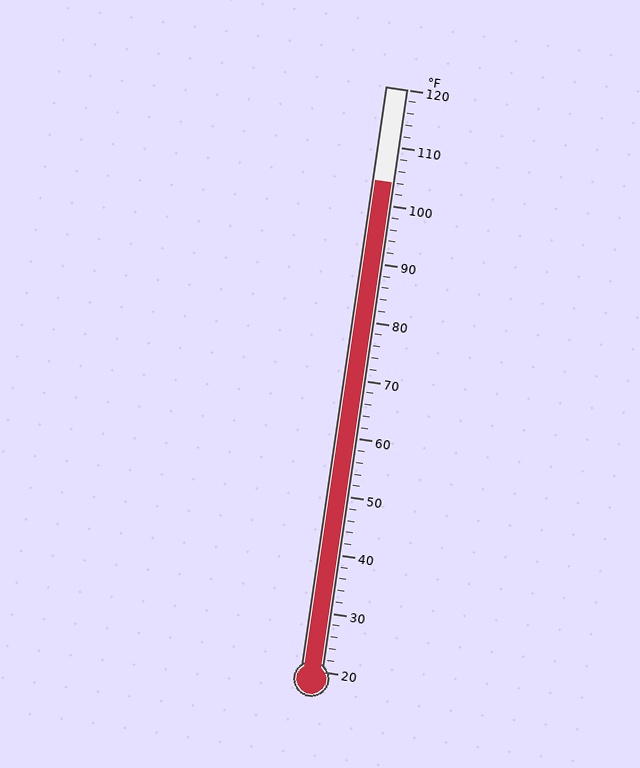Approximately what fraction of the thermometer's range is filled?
The thermometer is filled to approximately 85% of its range.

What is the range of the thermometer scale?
The thermometer scale ranges from 20°F to 120°F.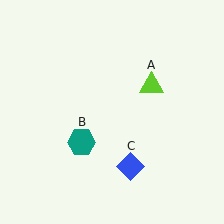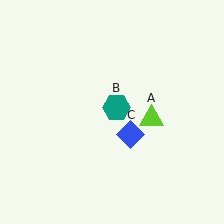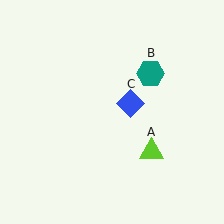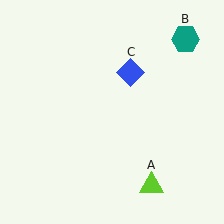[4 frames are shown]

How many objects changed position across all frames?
3 objects changed position: lime triangle (object A), teal hexagon (object B), blue diamond (object C).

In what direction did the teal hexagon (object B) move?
The teal hexagon (object B) moved up and to the right.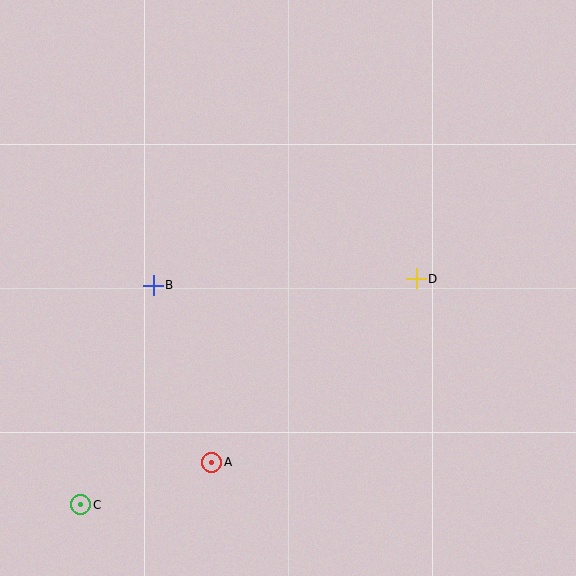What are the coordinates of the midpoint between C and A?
The midpoint between C and A is at (146, 484).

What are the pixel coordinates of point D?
Point D is at (416, 279).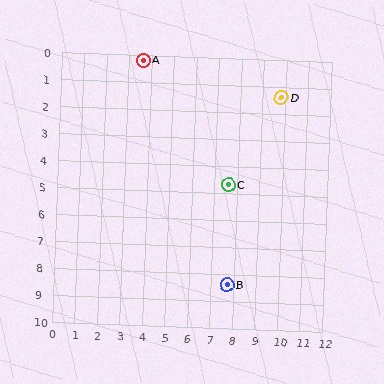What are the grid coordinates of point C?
Point C is at approximately (7.6, 4.7).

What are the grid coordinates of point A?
Point A is at approximately (3.6, 0.2).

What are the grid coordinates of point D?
Point D is at approximately (9.8, 1.4).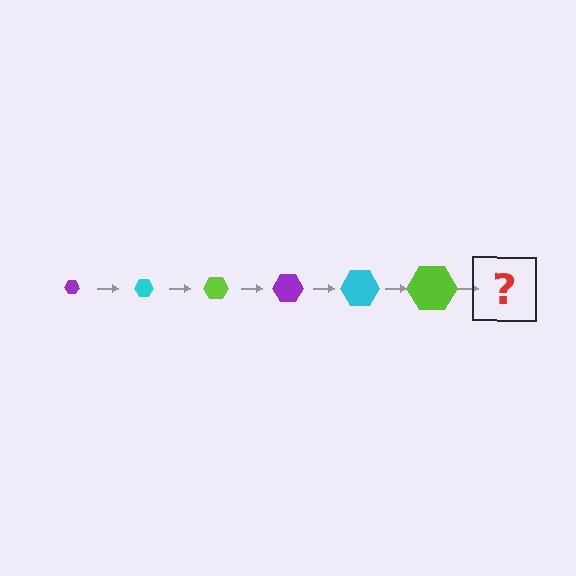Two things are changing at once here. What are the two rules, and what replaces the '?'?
The two rules are that the hexagon grows larger each step and the color cycles through purple, cyan, and lime. The '?' should be a purple hexagon, larger than the previous one.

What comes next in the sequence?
The next element should be a purple hexagon, larger than the previous one.